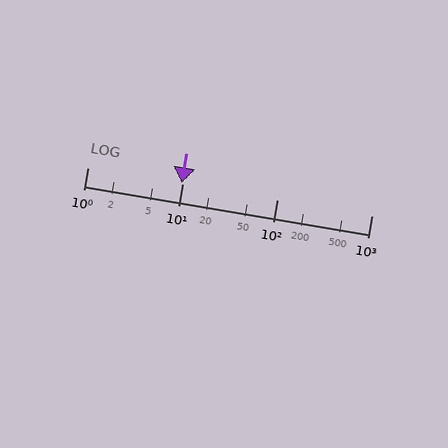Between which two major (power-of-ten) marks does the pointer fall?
The pointer is between 1 and 10.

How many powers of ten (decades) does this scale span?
The scale spans 3 decades, from 1 to 1000.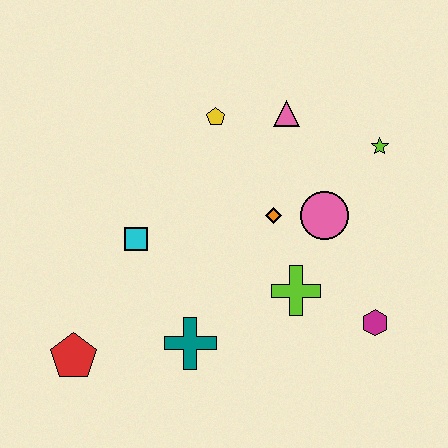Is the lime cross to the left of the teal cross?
No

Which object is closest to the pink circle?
The orange diamond is closest to the pink circle.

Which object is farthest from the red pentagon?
The lime star is farthest from the red pentagon.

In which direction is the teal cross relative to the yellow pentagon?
The teal cross is below the yellow pentagon.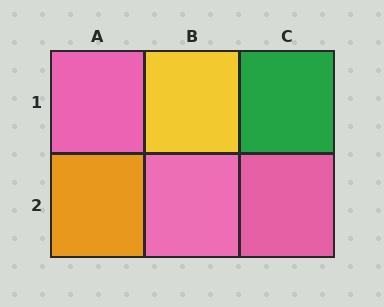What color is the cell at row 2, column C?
Pink.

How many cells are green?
1 cell is green.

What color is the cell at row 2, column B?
Pink.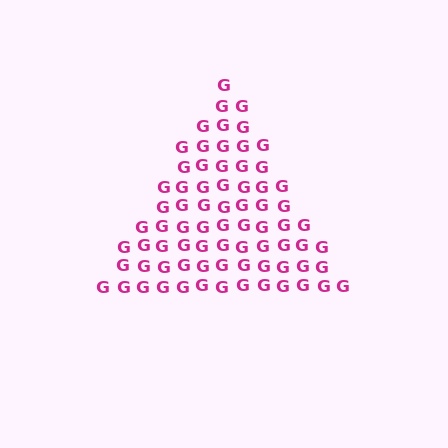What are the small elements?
The small elements are letter G's.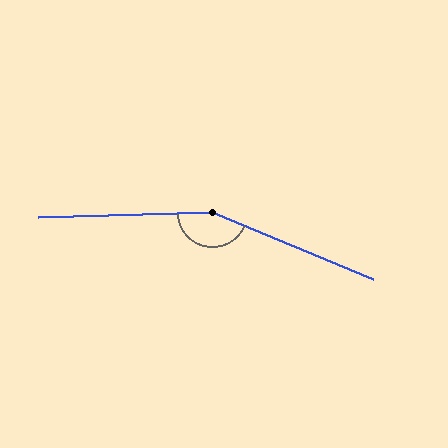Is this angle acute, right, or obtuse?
It is obtuse.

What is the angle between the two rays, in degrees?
Approximately 156 degrees.